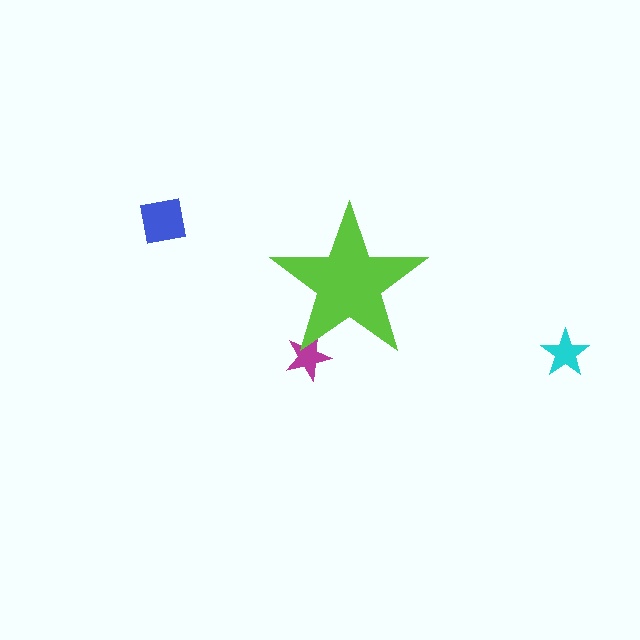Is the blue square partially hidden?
No, the blue square is fully visible.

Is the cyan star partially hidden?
No, the cyan star is fully visible.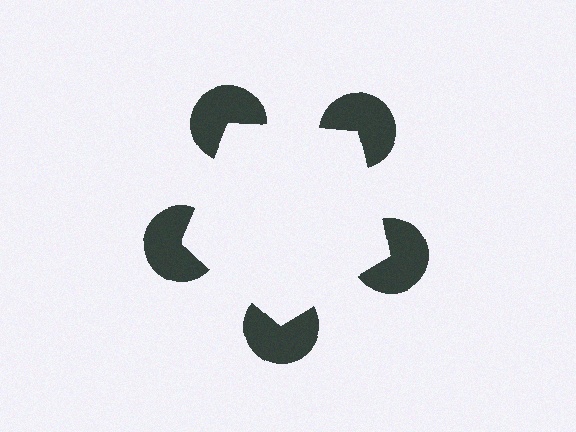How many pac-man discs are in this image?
There are 5 — one at each vertex of the illusory pentagon.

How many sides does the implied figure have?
5 sides.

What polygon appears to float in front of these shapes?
An illusory pentagon — its edges are inferred from the aligned wedge cuts in the pac-man discs, not physically drawn.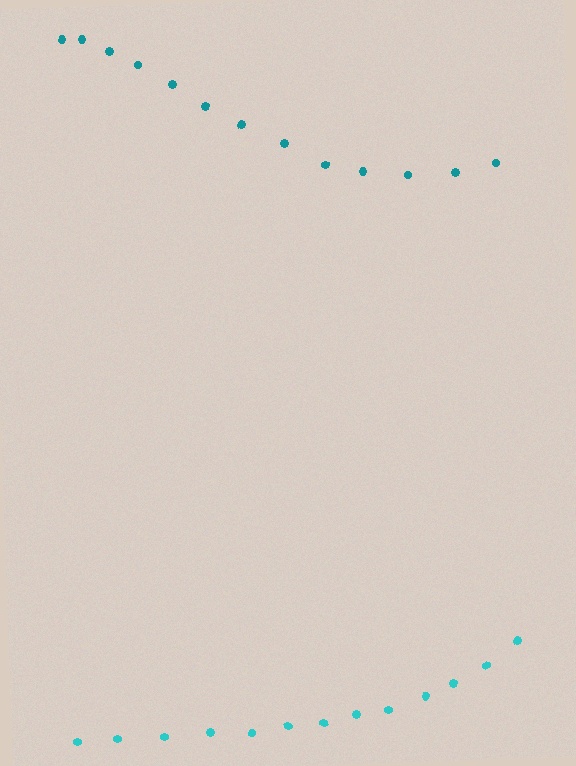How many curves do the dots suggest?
There are 2 distinct paths.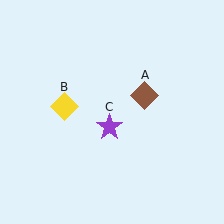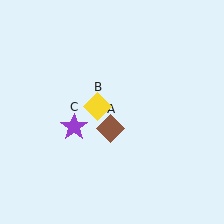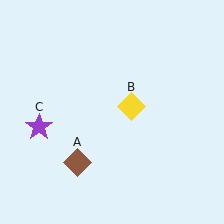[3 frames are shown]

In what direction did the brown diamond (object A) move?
The brown diamond (object A) moved down and to the left.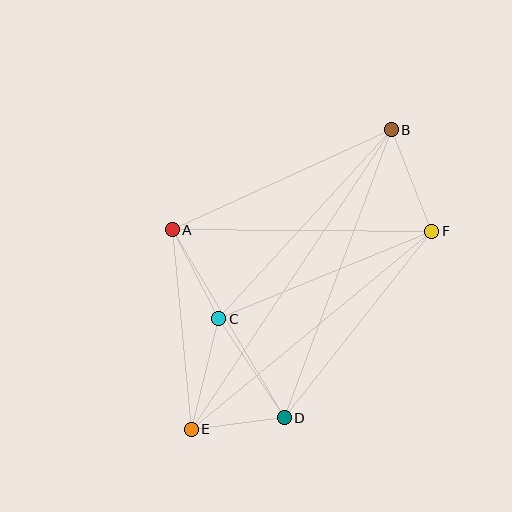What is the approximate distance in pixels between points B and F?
The distance between B and F is approximately 110 pixels.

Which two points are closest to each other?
Points D and E are closest to each other.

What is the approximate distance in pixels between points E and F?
The distance between E and F is approximately 312 pixels.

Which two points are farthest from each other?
Points B and E are farthest from each other.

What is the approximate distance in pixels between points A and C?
The distance between A and C is approximately 101 pixels.